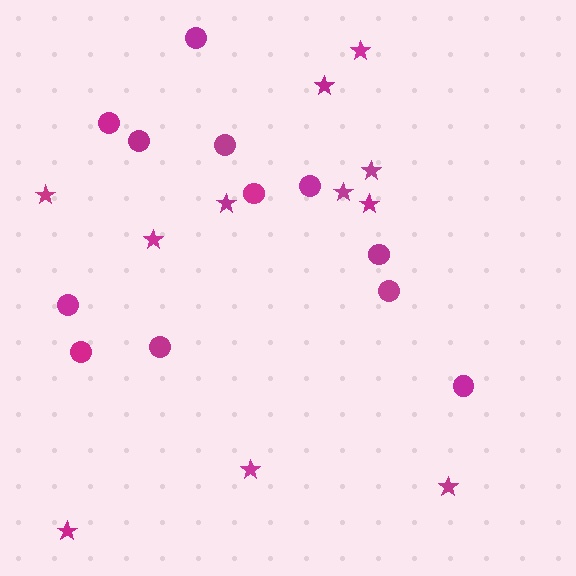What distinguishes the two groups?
There are 2 groups: one group of stars (11) and one group of circles (12).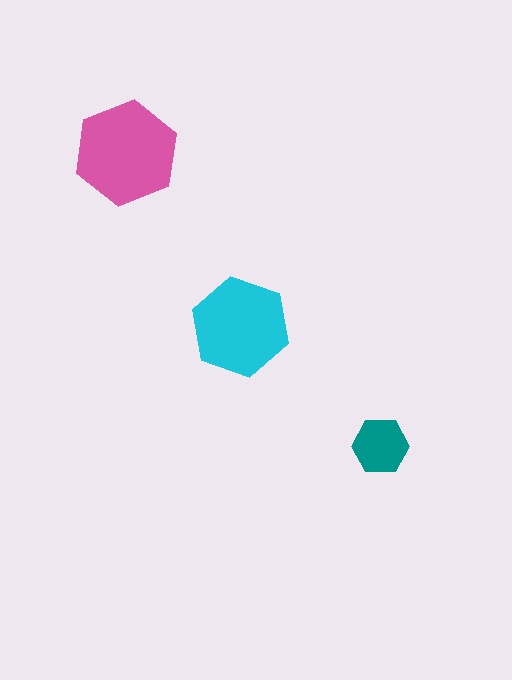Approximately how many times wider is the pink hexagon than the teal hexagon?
About 2 times wider.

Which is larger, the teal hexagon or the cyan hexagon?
The cyan one.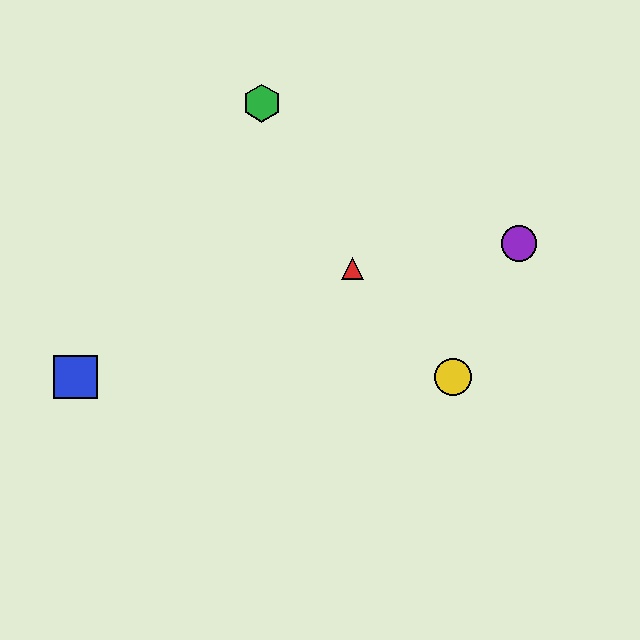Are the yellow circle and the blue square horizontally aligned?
Yes, both are at y≈377.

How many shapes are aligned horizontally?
2 shapes (the blue square, the yellow circle) are aligned horizontally.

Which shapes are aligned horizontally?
The blue square, the yellow circle are aligned horizontally.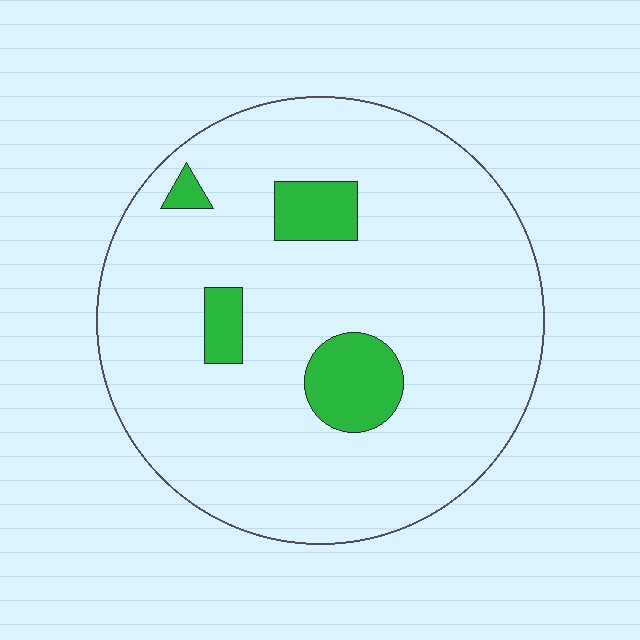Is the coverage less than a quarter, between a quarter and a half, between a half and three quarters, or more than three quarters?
Less than a quarter.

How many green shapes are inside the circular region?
4.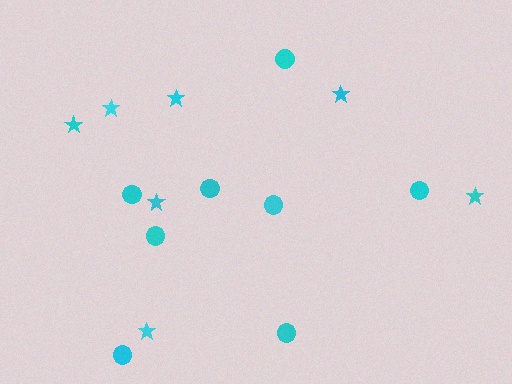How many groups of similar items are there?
There are 2 groups: one group of circles (8) and one group of stars (7).